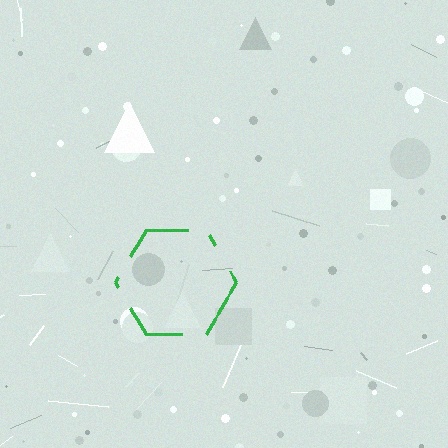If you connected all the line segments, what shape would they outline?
They would outline a hexagon.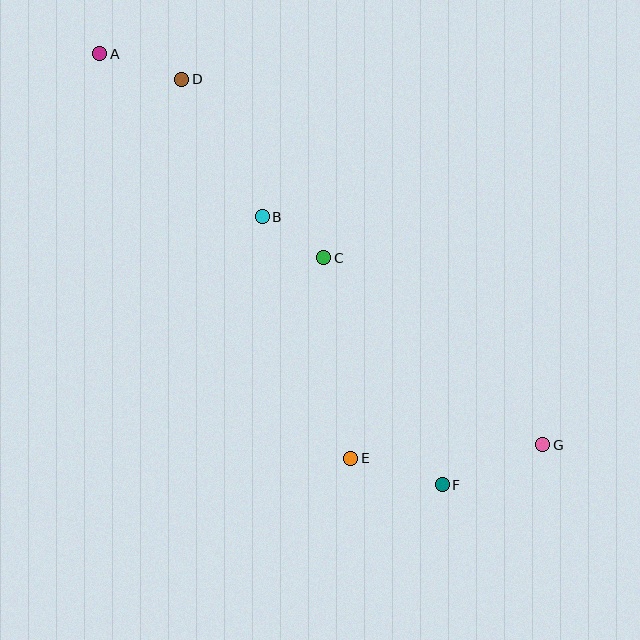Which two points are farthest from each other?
Points A and G are farthest from each other.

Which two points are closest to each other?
Points B and C are closest to each other.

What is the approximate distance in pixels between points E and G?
The distance between E and G is approximately 193 pixels.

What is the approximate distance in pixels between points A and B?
The distance between A and B is approximately 230 pixels.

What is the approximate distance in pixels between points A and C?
The distance between A and C is approximately 303 pixels.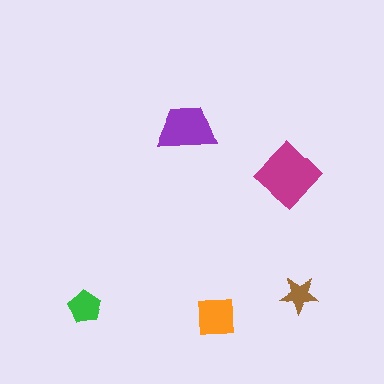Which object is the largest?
The magenta diamond.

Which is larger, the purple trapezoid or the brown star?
The purple trapezoid.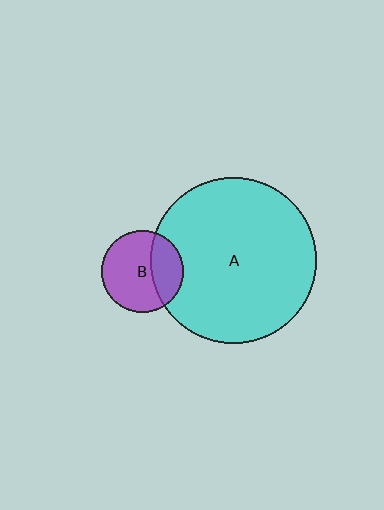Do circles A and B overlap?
Yes.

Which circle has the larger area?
Circle A (cyan).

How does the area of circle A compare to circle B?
Approximately 4.1 times.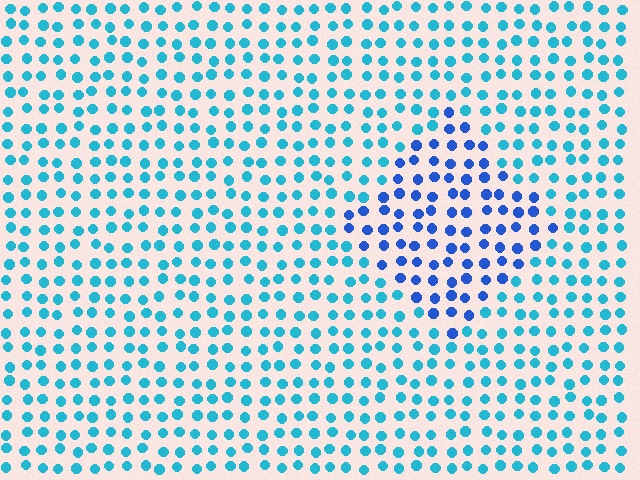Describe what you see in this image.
The image is filled with small cyan elements in a uniform arrangement. A diamond-shaped region is visible where the elements are tinted to a slightly different hue, forming a subtle color boundary.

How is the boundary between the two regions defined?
The boundary is defined purely by a slight shift in hue (about 34 degrees). Spacing, size, and orientation are identical on both sides.